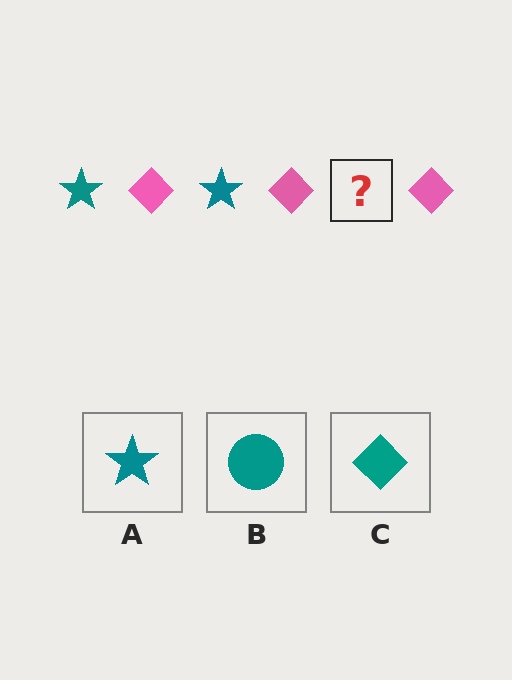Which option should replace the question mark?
Option A.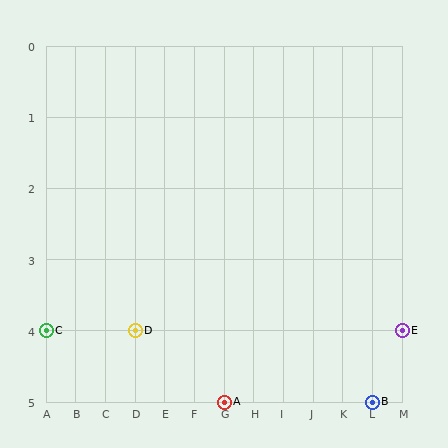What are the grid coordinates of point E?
Point E is at grid coordinates (M, 4).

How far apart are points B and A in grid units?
Points B and A are 5 columns apart.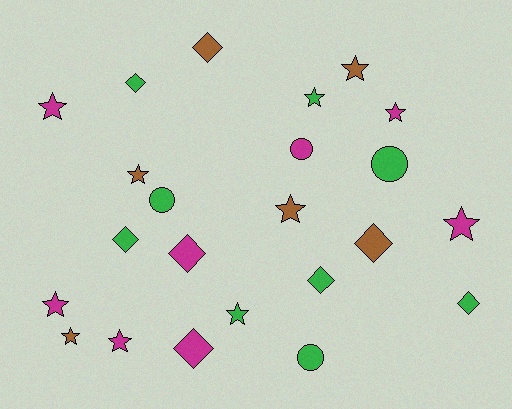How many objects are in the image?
There are 23 objects.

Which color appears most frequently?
Green, with 9 objects.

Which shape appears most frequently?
Star, with 11 objects.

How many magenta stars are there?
There are 5 magenta stars.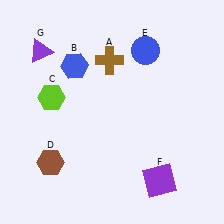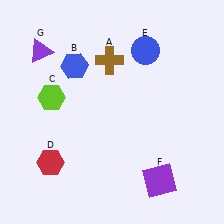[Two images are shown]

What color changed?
The hexagon (D) changed from brown in Image 1 to red in Image 2.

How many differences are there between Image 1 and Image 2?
There is 1 difference between the two images.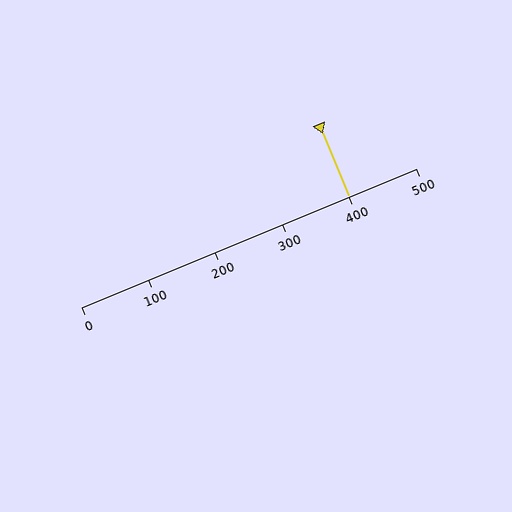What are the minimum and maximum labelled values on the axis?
The axis runs from 0 to 500.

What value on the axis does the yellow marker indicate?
The marker indicates approximately 400.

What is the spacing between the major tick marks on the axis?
The major ticks are spaced 100 apart.